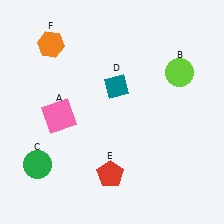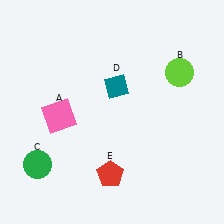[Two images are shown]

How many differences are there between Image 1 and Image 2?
There is 1 difference between the two images.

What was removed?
The orange hexagon (F) was removed in Image 2.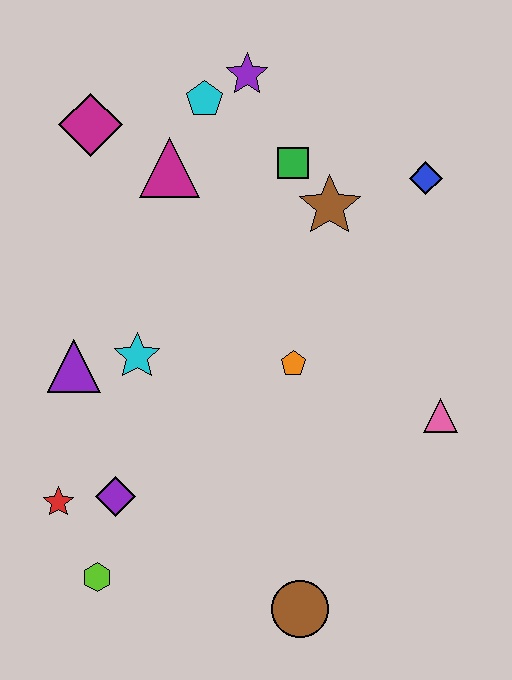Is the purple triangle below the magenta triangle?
Yes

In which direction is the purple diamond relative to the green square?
The purple diamond is below the green square.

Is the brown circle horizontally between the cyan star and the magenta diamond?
No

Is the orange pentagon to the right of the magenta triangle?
Yes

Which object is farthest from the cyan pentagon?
The brown circle is farthest from the cyan pentagon.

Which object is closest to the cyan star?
The purple triangle is closest to the cyan star.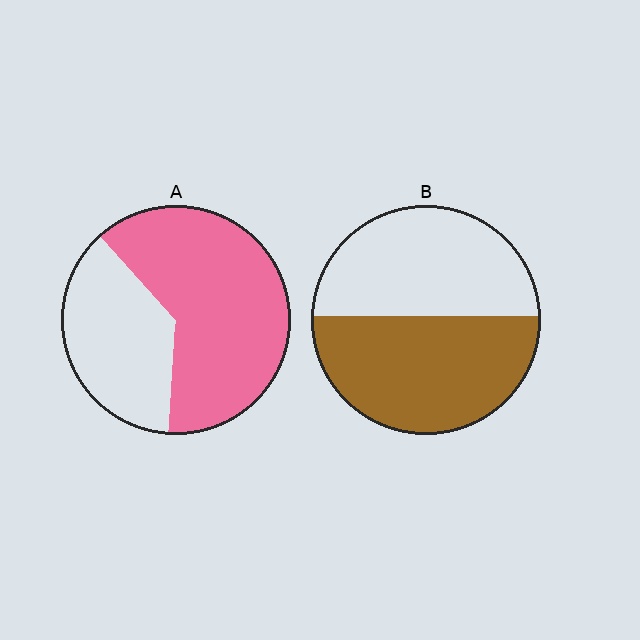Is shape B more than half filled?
Roughly half.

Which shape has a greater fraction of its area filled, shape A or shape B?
Shape A.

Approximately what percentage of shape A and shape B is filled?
A is approximately 65% and B is approximately 50%.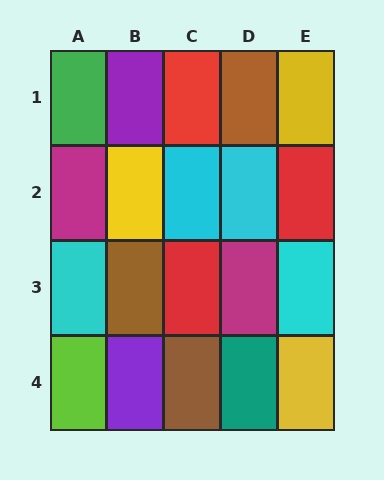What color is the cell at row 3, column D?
Magenta.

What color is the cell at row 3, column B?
Brown.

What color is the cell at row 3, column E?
Cyan.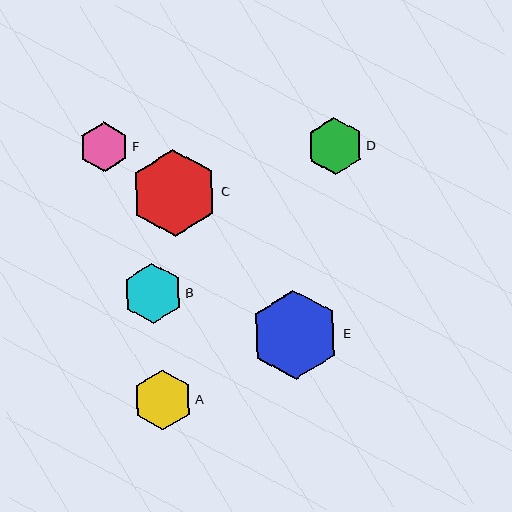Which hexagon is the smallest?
Hexagon F is the smallest with a size of approximately 50 pixels.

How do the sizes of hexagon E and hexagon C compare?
Hexagon E and hexagon C are approximately the same size.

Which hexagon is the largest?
Hexagon E is the largest with a size of approximately 89 pixels.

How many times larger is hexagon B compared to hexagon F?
Hexagon B is approximately 1.2 times the size of hexagon F.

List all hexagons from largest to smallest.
From largest to smallest: E, C, B, A, D, F.